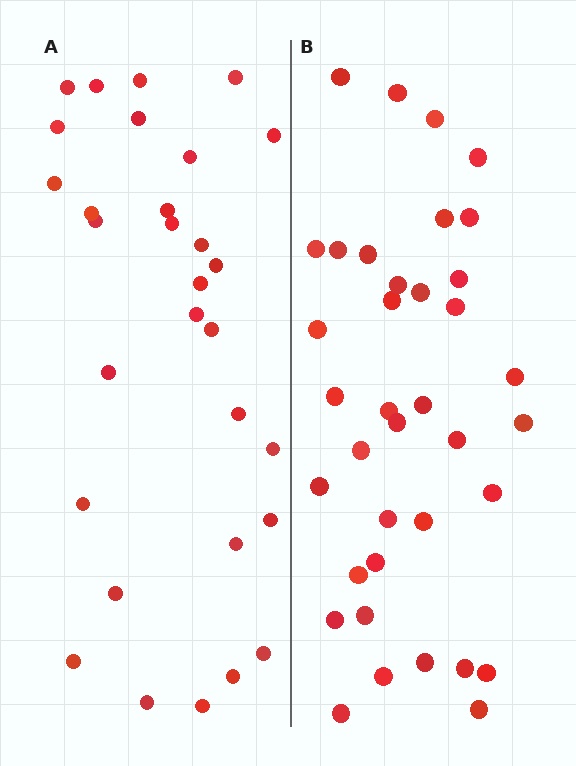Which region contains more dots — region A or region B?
Region B (the right region) has more dots.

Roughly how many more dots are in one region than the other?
Region B has roughly 8 or so more dots than region A.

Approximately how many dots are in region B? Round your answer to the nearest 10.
About 40 dots. (The exact count is 37, which rounds to 40.)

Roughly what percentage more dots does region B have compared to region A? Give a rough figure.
About 25% more.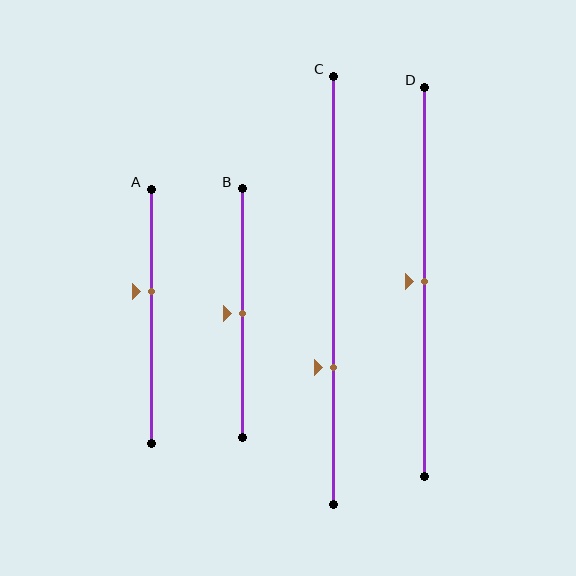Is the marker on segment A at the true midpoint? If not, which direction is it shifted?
No, the marker on segment A is shifted upward by about 10% of the segment length.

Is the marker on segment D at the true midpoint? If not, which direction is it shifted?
Yes, the marker on segment D is at the true midpoint.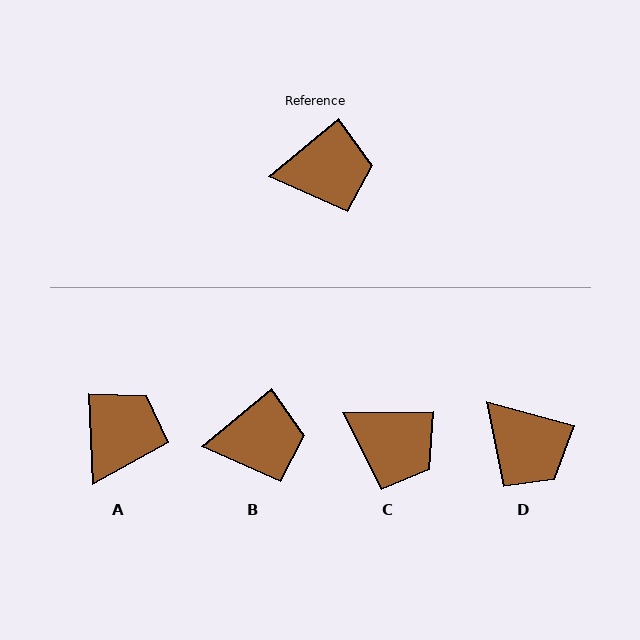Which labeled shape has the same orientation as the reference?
B.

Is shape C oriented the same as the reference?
No, it is off by about 40 degrees.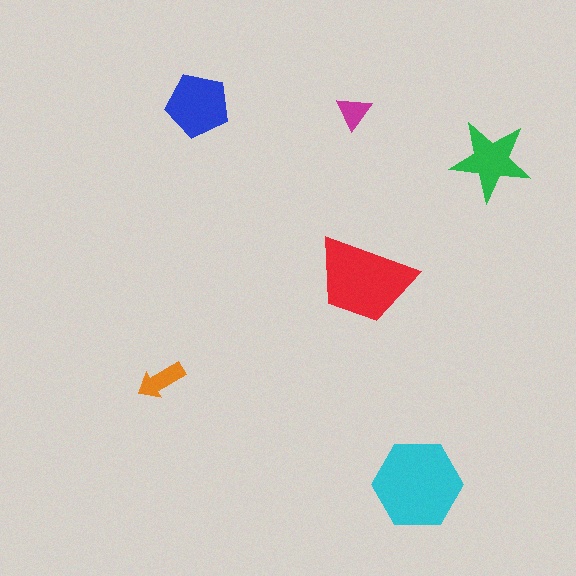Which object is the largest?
The cyan hexagon.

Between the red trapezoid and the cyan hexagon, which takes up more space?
The cyan hexagon.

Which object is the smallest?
The magenta triangle.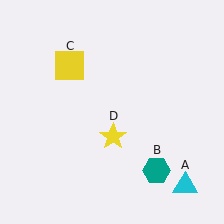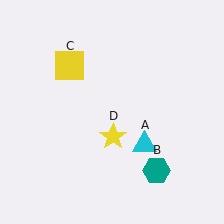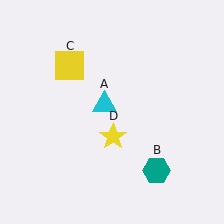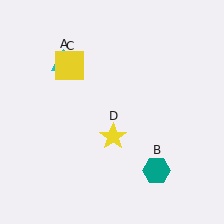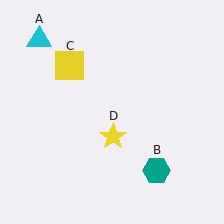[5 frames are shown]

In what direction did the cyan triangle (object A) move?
The cyan triangle (object A) moved up and to the left.